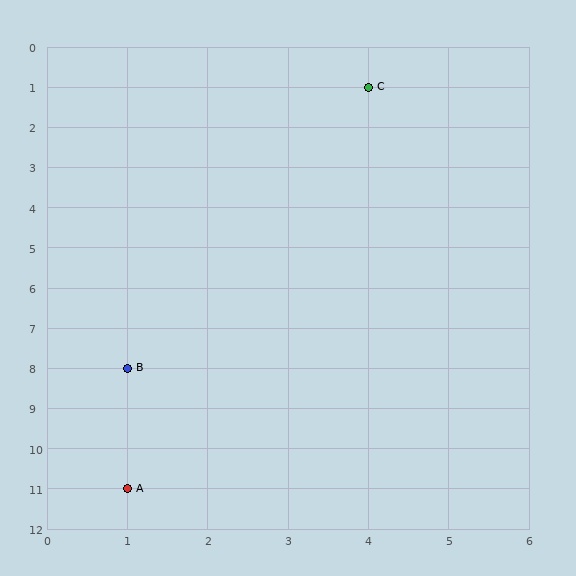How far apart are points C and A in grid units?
Points C and A are 3 columns and 10 rows apart (about 10.4 grid units diagonally).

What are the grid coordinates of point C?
Point C is at grid coordinates (4, 1).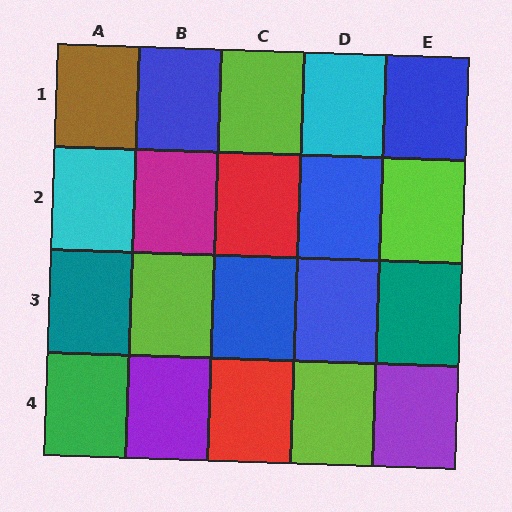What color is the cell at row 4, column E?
Purple.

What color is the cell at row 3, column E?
Teal.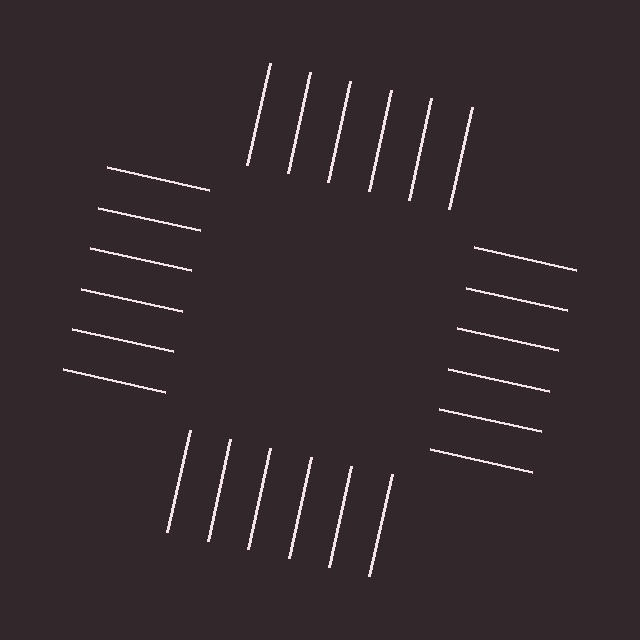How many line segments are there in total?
24 — 6 along each of the 4 edges.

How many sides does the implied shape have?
4 sides — the line-ends trace a square.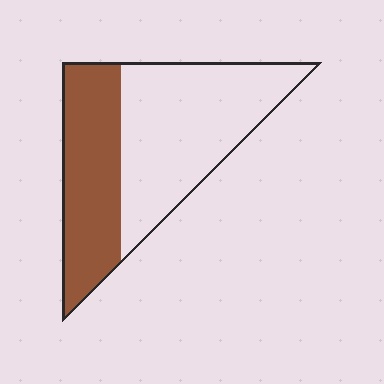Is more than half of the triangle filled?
No.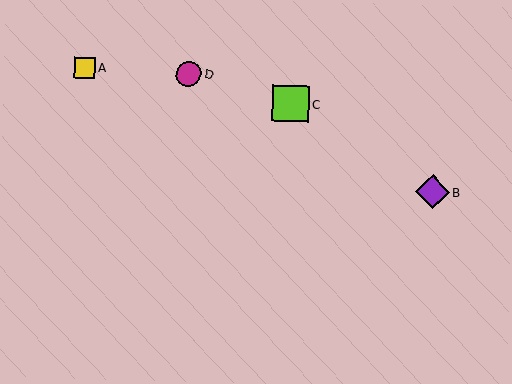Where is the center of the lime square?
The center of the lime square is at (291, 104).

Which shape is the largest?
The lime square (labeled C) is the largest.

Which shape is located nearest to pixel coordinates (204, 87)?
The magenta circle (labeled D) at (189, 74) is nearest to that location.